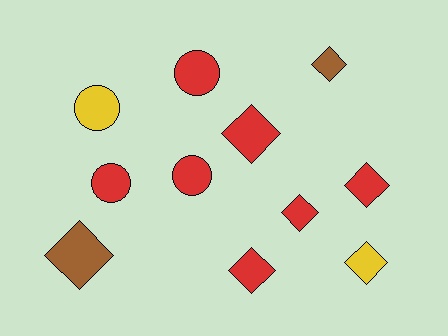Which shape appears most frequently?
Diamond, with 7 objects.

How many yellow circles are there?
There is 1 yellow circle.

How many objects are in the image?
There are 11 objects.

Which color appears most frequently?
Red, with 7 objects.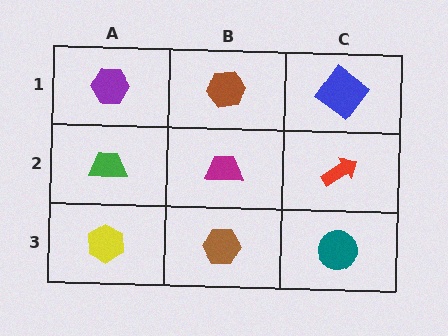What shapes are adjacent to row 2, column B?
A brown hexagon (row 1, column B), a brown hexagon (row 3, column B), a green trapezoid (row 2, column A), a red arrow (row 2, column C).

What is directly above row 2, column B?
A brown hexagon.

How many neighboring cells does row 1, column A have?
2.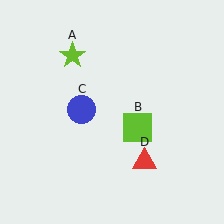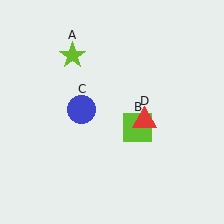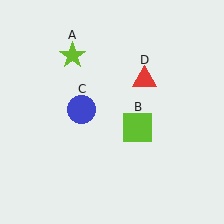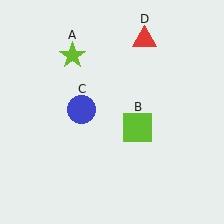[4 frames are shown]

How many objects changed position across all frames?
1 object changed position: red triangle (object D).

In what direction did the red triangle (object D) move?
The red triangle (object D) moved up.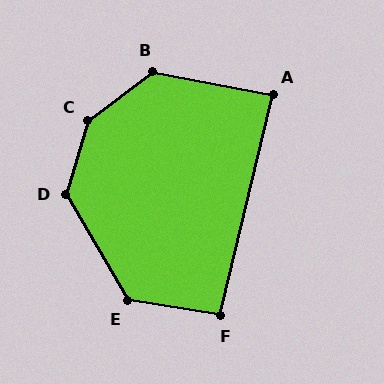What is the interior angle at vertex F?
Approximately 95 degrees (approximately right).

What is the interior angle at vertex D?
Approximately 133 degrees (obtuse).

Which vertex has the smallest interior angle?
A, at approximately 87 degrees.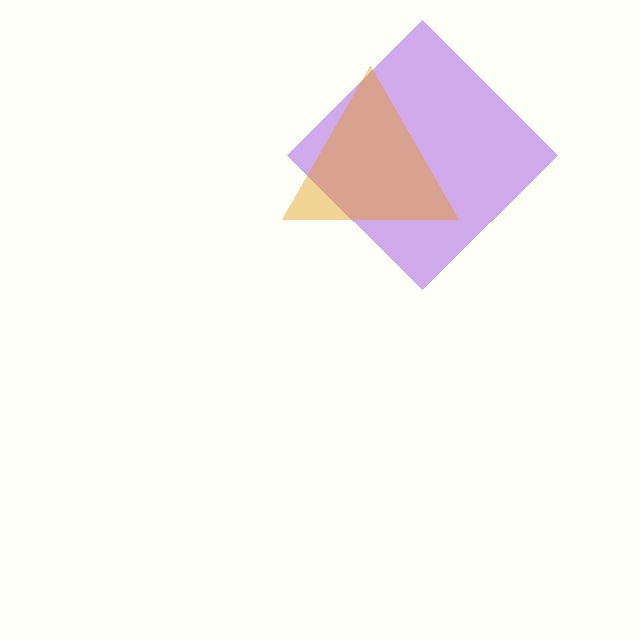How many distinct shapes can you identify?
There are 2 distinct shapes: a purple diamond, an orange triangle.